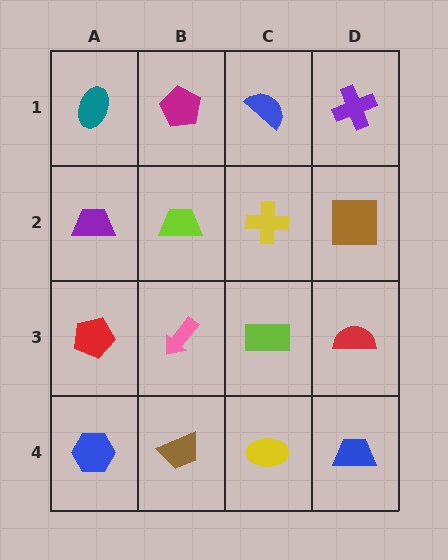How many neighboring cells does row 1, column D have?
2.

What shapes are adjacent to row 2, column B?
A magenta pentagon (row 1, column B), a pink arrow (row 3, column B), a purple trapezoid (row 2, column A), a yellow cross (row 2, column C).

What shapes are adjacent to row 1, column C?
A yellow cross (row 2, column C), a magenta pentagon (row 1, column B), a purple cross (row 1, column D).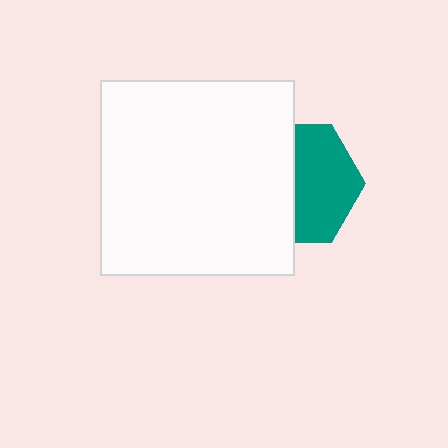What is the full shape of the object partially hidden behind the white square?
The partially hidden object is a teal hexagon.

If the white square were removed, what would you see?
You would see the complete teal hexagon.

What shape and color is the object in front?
The object in front is a white square.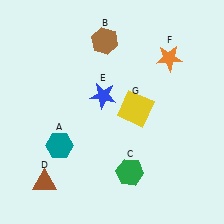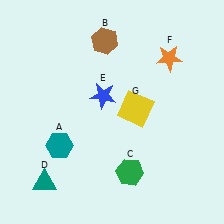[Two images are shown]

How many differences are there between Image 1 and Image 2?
There is 1 difference between the two images.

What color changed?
The triangle (D) changed from brown in Image 1 to teal in Image 2.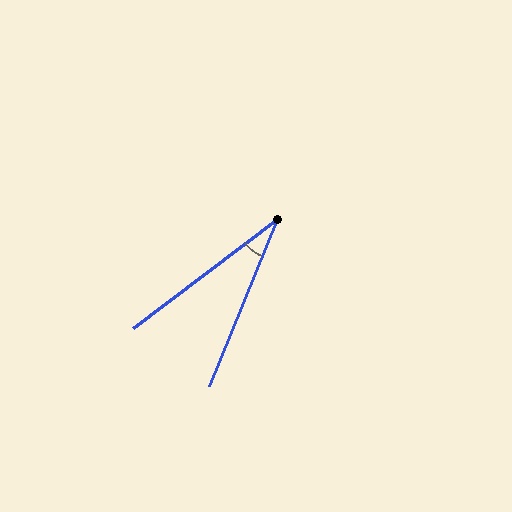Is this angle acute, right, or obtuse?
It is acute.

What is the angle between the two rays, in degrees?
Approximately 31 degrees.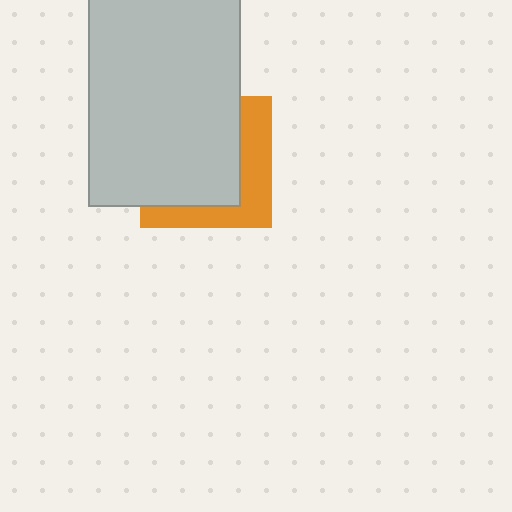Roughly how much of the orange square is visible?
A small part of it is visible (roughly 34%).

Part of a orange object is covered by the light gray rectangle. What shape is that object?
It is a square.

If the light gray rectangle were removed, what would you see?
You would see the complete orange square.